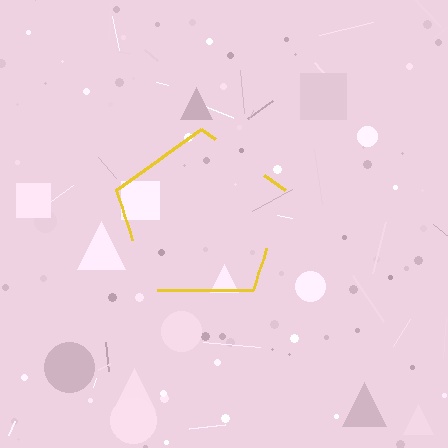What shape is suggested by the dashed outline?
The dashed outline suggests a pentagon.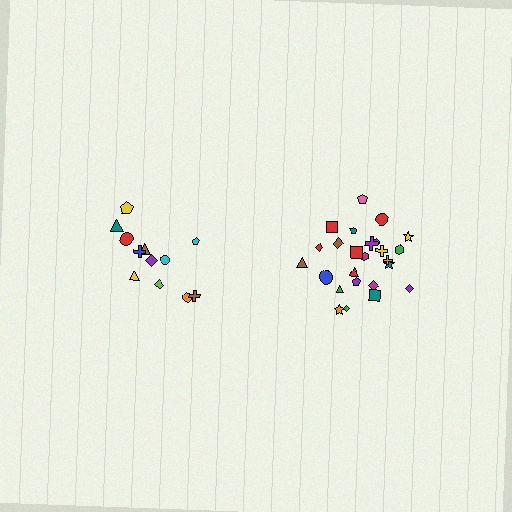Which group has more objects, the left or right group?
The right group.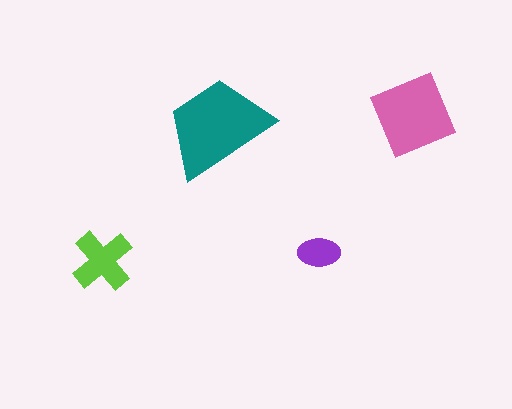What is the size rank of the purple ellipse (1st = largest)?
4th.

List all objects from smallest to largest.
The purple ellipse, the lime cross, the pink diamond, the teal trapezoid.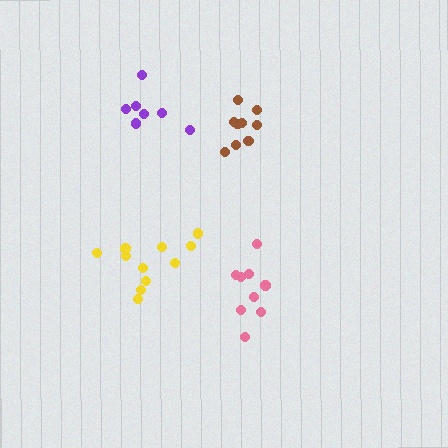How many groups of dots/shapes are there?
There are 4 groups.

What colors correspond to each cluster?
The clusters are colored: pink, yellow, brown, purple.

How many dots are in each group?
Group 1: 9 dots, Group 2: 11 dots, Group 3: 9 dots, Group 4: 7 dots (36 total).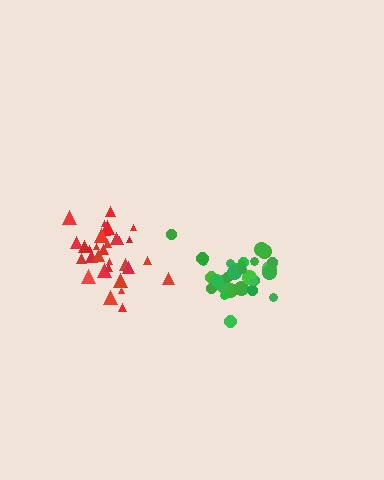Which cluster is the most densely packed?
Red.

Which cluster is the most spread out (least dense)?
Green.